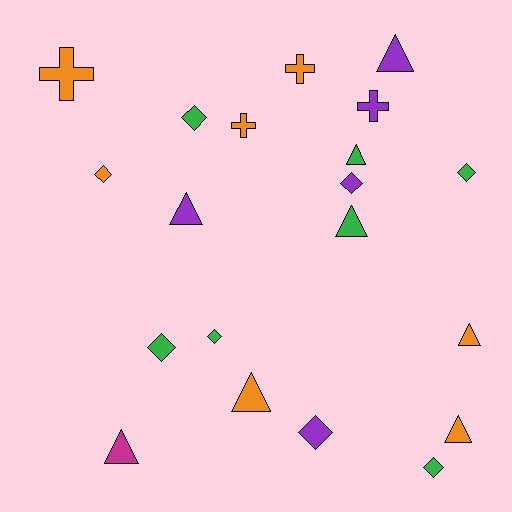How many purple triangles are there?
There are 2 purple triangles.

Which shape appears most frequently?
Triangle, with 8 objects.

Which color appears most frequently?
Green, with 7 objects.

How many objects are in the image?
There are 20 objects.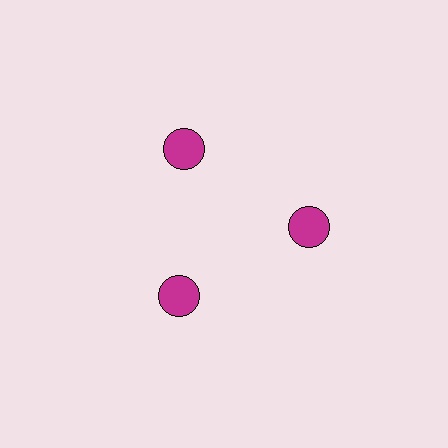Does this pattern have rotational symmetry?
Yes, this pattern has 3-fold rotational symmetry. It looks the same after rotating 120 degrees around the center.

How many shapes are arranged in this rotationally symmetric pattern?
There are 3 shapes, arranged in 3 groups of 1.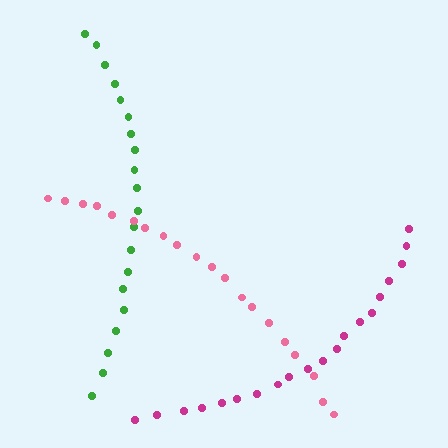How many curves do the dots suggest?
There are 3 distinct paths.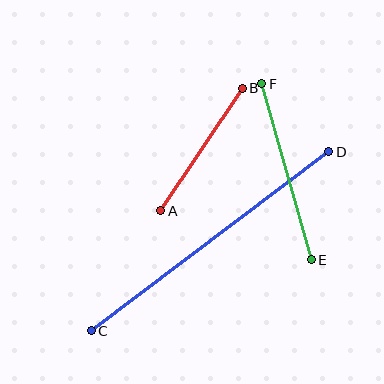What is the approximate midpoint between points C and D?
The midpoint is at approximately (210, 241) pixels.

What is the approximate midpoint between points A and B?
The midpoint is at approximately (202, 150) pixels.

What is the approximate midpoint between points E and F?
The midpoint is at approximately (287, 172) pixels.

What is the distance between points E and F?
The distance is approximately 183 pixels.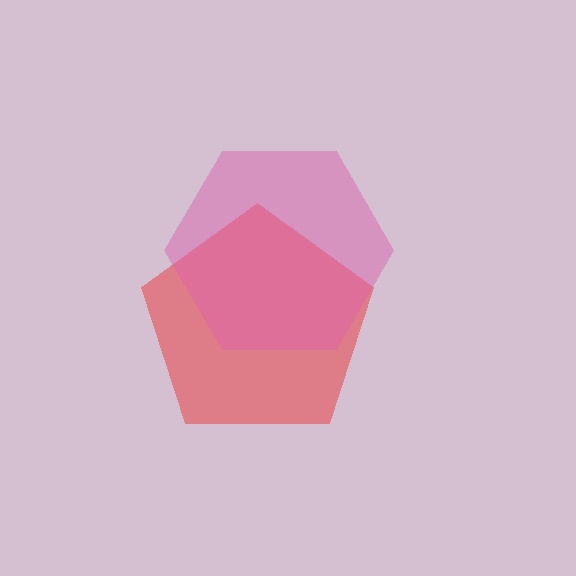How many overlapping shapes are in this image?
There are 2 overlapping shapes in the image.